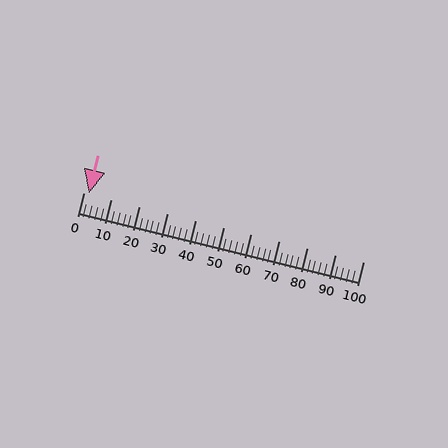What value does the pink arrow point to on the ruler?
The pink arrow points to approximately 2.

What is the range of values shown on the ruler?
The ruler shows values from 0 to 100.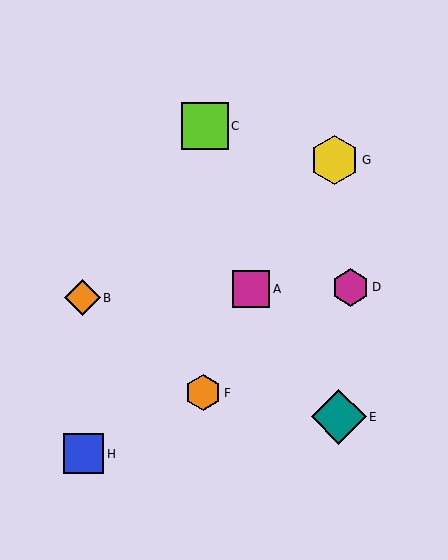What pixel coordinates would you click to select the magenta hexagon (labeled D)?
Click at (350, 287) to select the magenta hexagon D.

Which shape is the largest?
The teal diamond (labeled E) is the largest.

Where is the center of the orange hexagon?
The center of the orange hexagon is at (203, 393).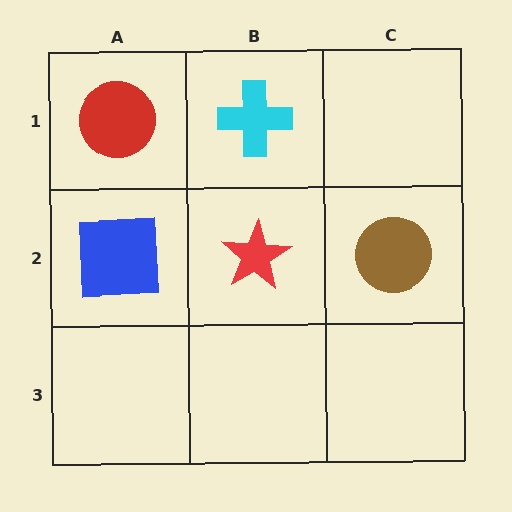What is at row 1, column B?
A cyan cross.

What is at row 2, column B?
A red star.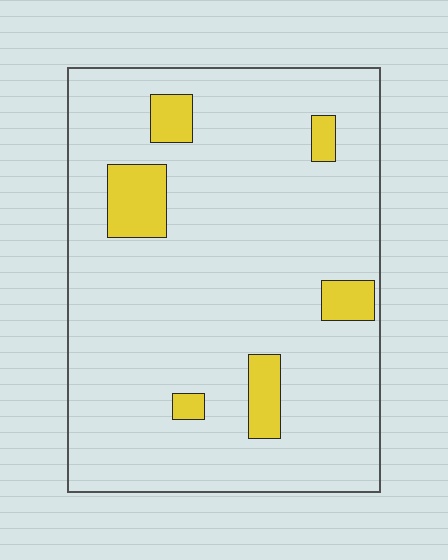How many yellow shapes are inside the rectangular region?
6.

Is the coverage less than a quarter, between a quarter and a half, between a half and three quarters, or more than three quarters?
Less than a quarter.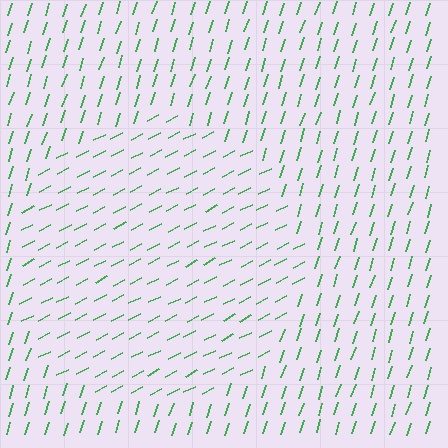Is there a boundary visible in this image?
Yes, there is a texture boundary formed by a change in line orientation.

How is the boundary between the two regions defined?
The boundary is defined purely by a change in line orientation (approximately 45 degrees difference). All lines are the same color and thickness.